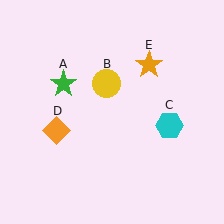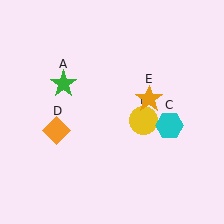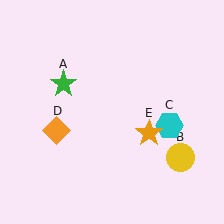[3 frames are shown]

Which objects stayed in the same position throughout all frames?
Green star (object A) and cyan hexagon (object C) and orange diamond (object D) remained stationary.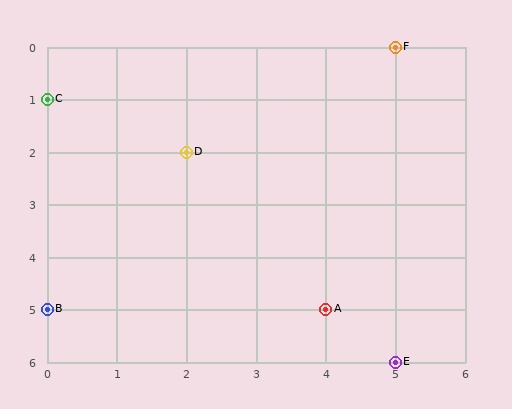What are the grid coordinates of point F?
Point F is at grid coordinates (5, 0).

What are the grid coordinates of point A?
Point A is at grid coordinates (4, 5).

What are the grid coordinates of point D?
Point D is at grid coordinates (2, 2).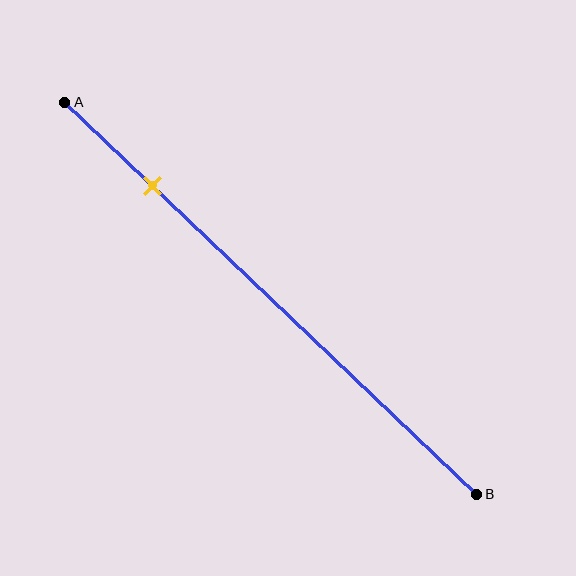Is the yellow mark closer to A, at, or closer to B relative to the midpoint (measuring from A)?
The yellow mark is closer to point A than the midpoint of segment AB.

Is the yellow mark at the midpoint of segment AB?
No, the mark is at about 20% from A, not at the 50% midpoint.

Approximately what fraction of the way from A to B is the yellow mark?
The yellow mark is approximately 20% of the way from A to B.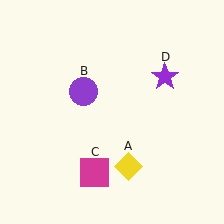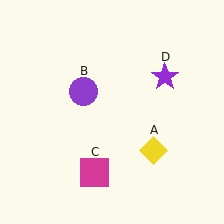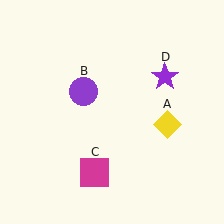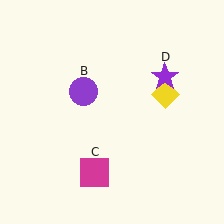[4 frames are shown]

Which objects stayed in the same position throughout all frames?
Purple circle (object B) and magenta square (object C) and purple star (object D) remained stationary.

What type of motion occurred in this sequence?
The yellow diamond (object A) rotated counterclockwise around the center of the scene.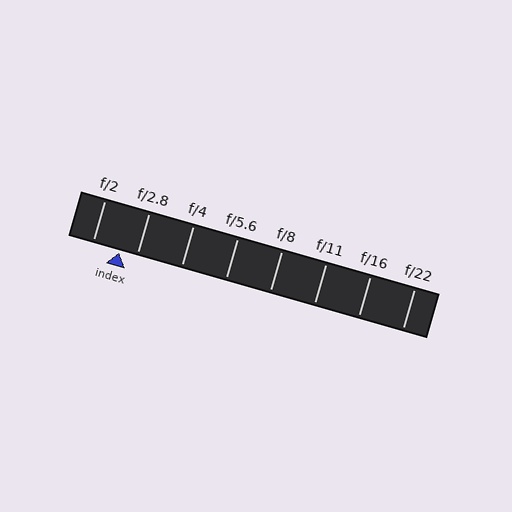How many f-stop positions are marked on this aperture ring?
There are 8 f-stop positions marked.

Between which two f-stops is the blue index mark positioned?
The index mark is between f/2 and f/2.8.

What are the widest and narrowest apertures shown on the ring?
The widest aperture shown is f/2 and the narrowest is f/22.